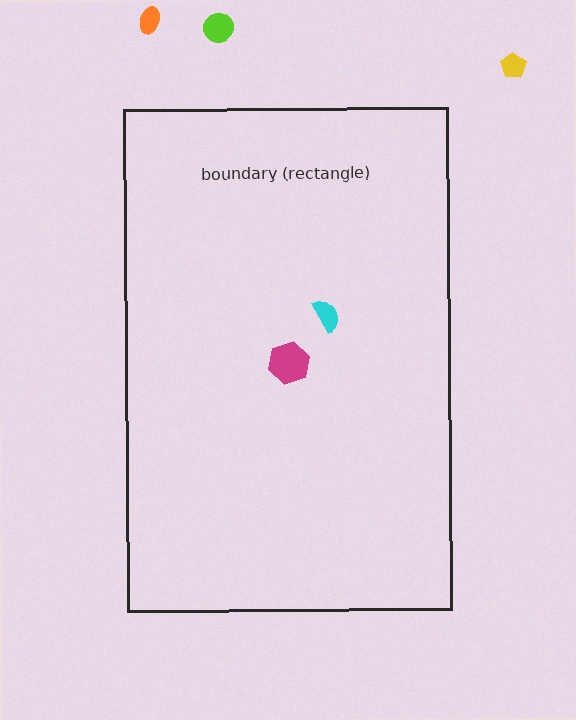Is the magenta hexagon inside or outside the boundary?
Inside.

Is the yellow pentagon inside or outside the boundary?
Outside.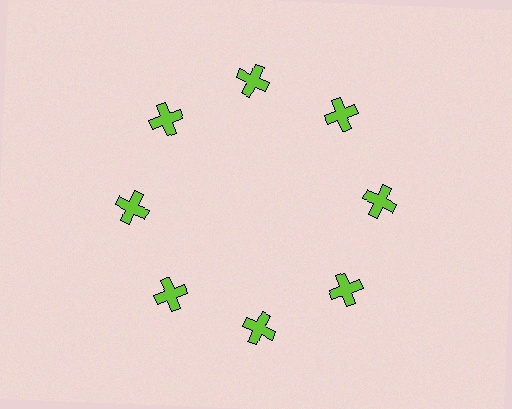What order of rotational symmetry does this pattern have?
This pattern has 8-fold rotational symmetry.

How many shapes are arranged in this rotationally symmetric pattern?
There are 8 shapes, arranged in 8 groups of 1.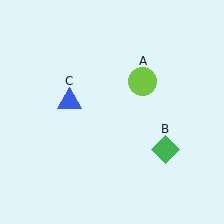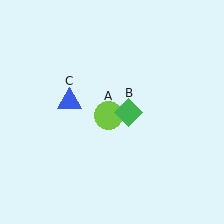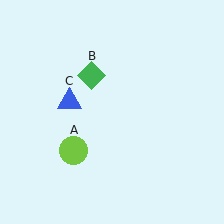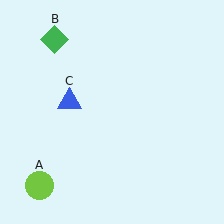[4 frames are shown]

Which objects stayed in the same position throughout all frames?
Blue triangle (object C) remained stationary.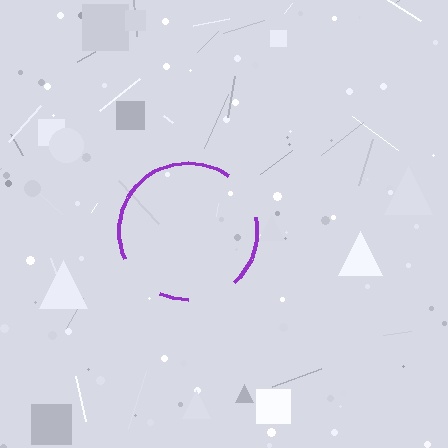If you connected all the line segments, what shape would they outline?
They would outline a circle.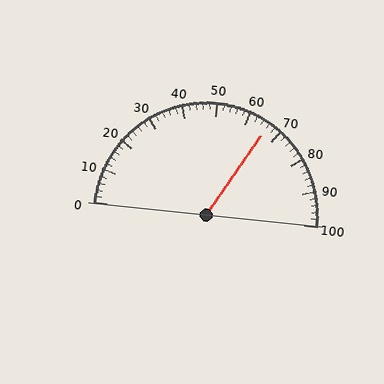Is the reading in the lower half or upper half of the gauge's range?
The reading is in the upper half of the range (0 to 100).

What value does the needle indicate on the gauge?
The needle indicates approximately 66.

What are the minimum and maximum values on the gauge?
The gauge ranges from 0 to 100.